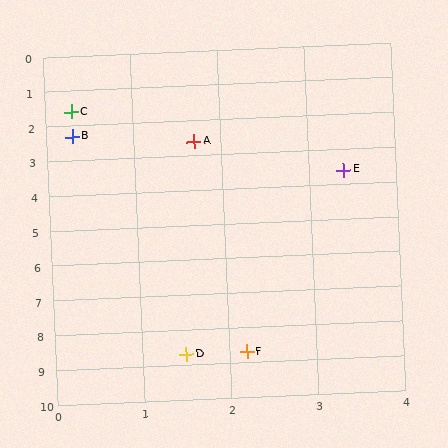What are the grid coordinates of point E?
Point E is at approximately (3.4, 3.6).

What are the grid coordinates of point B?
Point B is at approximately (0.3, 2.3).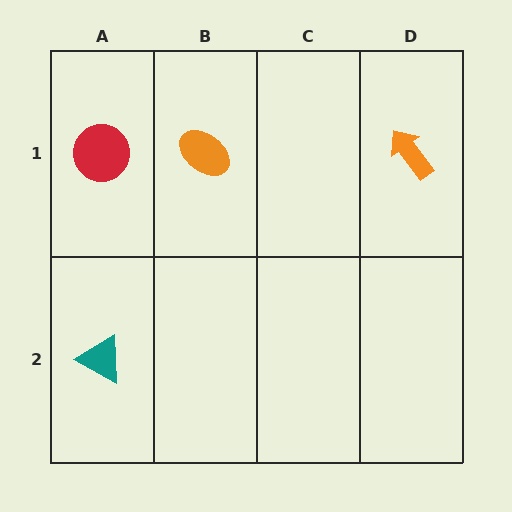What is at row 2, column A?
A teal triangle.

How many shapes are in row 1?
3 shapes.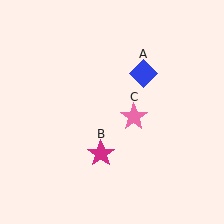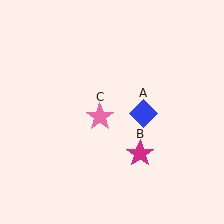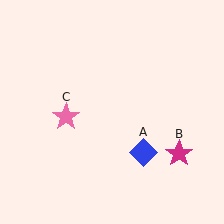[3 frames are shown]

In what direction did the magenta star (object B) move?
The magenta star (object B) moved right.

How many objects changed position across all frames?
3 objects changed position: blue diamond (object A), magenta star (object B), pink star (object C).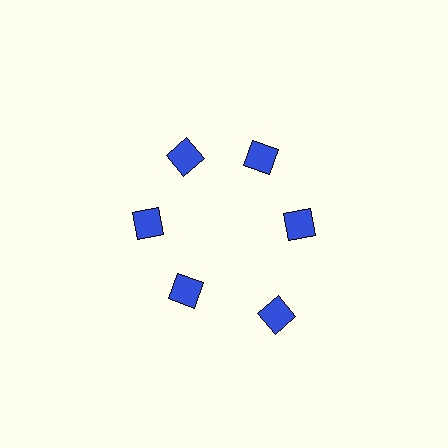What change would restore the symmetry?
The symmetry would be restored by moving it inward, back onto the ring so that all 6 diamonds sit at equal angles and equal distance from the center.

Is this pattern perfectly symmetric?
No. The 6 blue diamonds are arranged in a ring, but one element near the 5 o'clock position is pushed outward from the center, breaking the 6-fold rotational symmetry.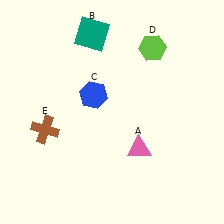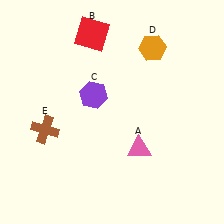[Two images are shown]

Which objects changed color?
B changed from teal to red. C changed from blue to purple. D changed from lime to orange.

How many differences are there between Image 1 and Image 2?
There are 3 differences between the two images.